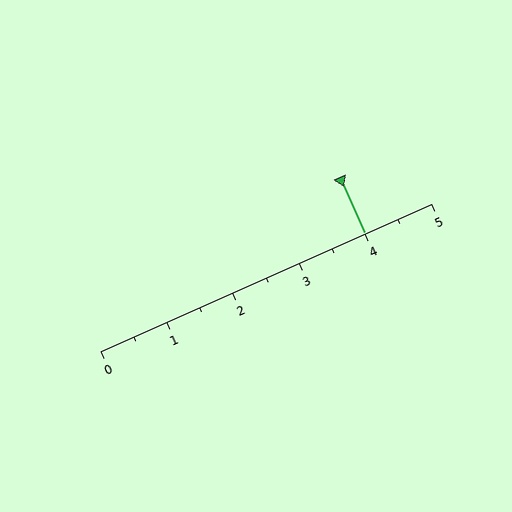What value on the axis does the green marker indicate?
The marker indicates approximately 4.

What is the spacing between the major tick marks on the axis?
The major ticks are spaced 1 apart.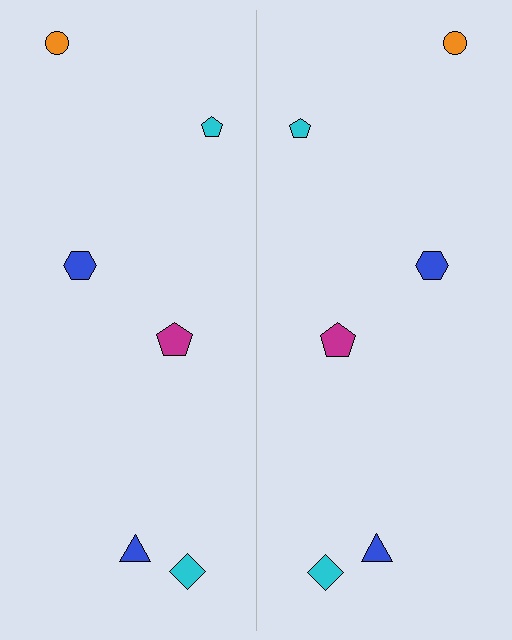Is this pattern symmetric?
Yes, this pattern has bilateral (reflection) symmetry.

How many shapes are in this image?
There are 12 shapes in this image.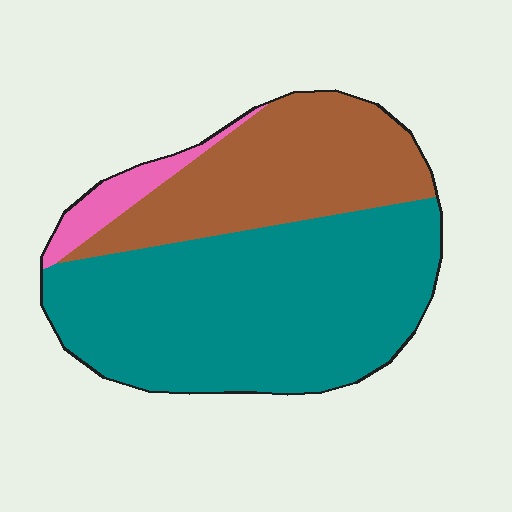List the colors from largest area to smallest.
From largest to smallest: teal, brown, pink.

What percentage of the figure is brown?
Brown covers about 30% of the figure.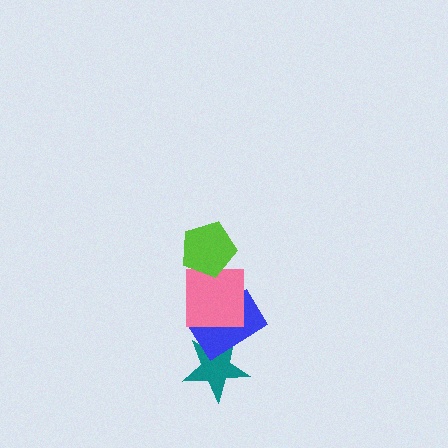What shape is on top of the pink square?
The lime pentagon is on top of the pink square.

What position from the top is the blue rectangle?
The blue rectangle is 3rd from the top.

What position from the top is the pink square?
The pink square is 2nd from the top.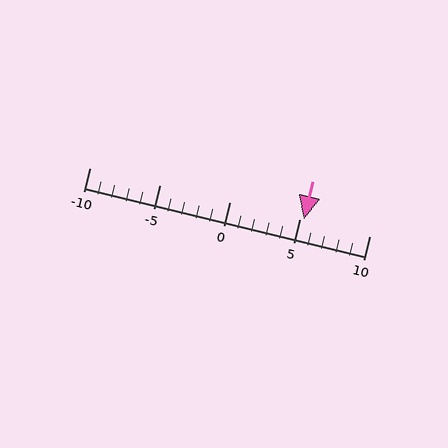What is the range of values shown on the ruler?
The ruler shows values from -10 to 10.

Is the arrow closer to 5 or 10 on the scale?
The arrow is closer to 5.